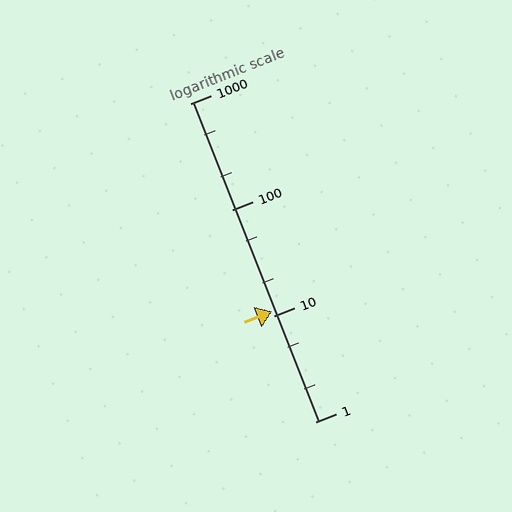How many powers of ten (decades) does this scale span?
The scale spans 3 decades, from 1 to 1000.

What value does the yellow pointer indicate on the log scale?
The pointer indicates approximately 11.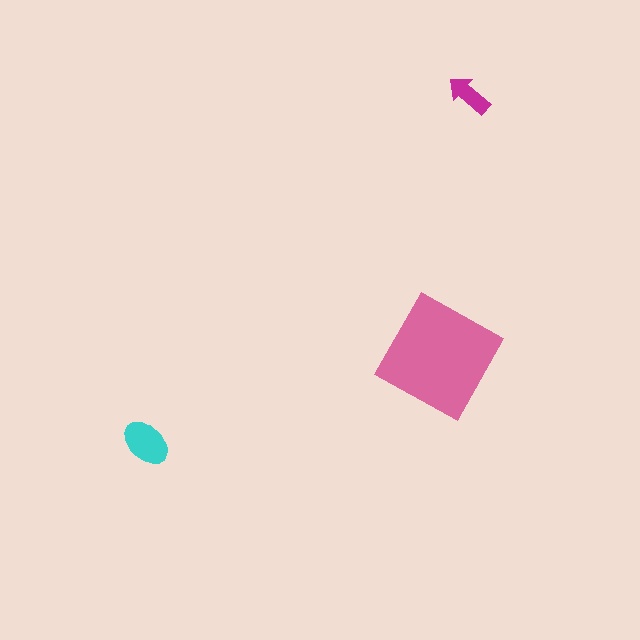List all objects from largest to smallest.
The pink square, the cyan ellipse, the magenta arrow.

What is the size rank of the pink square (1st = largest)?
1st.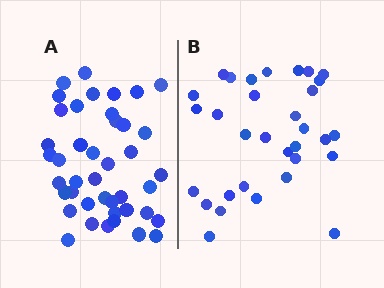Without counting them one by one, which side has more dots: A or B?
Region A (the left region) has more dots.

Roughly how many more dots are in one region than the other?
Region A has roughly 10 or so more dots than region B.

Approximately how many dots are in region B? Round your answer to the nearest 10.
About 30 dots. (The exact count is 32, which rounds to 30.)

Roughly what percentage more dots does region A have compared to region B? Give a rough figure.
About 30% more.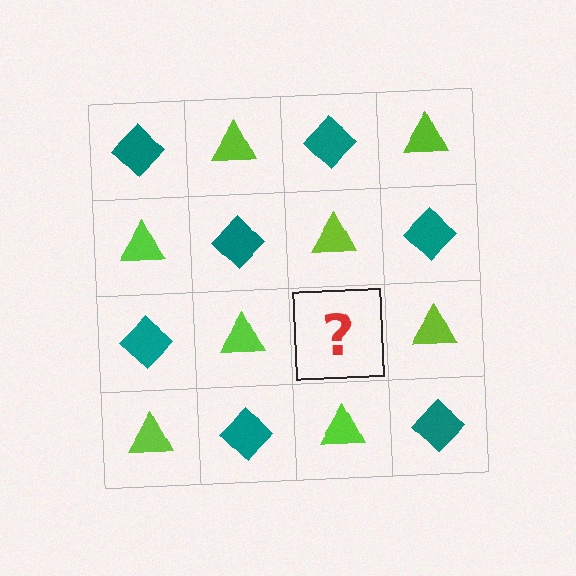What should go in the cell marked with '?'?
The missing cell should contain a teal diamond.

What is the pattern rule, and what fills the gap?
The rule is that it alternates teal diamond and lime triangle in a checkerboard pattern. The gap should be filled with a teal diamond.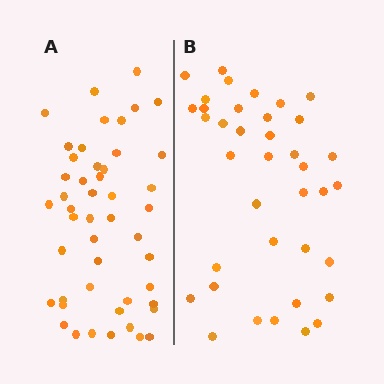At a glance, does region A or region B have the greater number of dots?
Region A (the left region) has more dots.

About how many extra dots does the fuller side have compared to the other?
Region A has roughly 10 or so more dots than region B.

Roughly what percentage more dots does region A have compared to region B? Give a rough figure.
About 25% more.